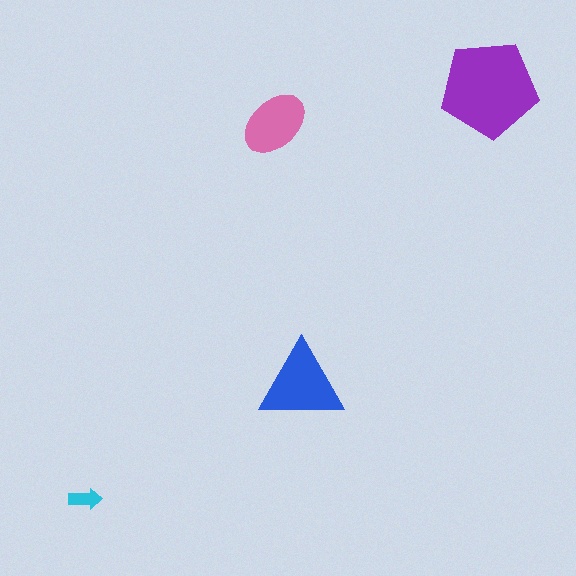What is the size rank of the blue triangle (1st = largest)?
2nd.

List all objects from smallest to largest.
The cyan arrow, the pink ellipse, the blue triangle, the purple pentagon.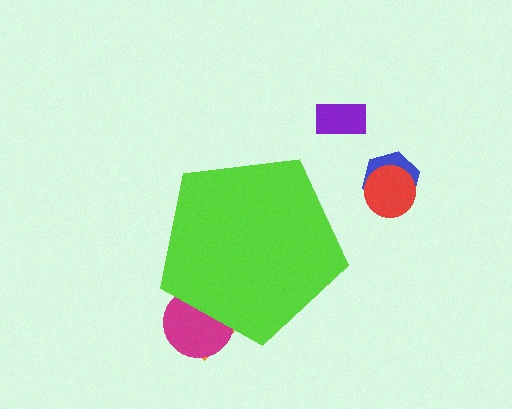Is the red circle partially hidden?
No, the red circle is fully visible.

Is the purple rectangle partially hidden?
No, the purple rectangle is fully visible.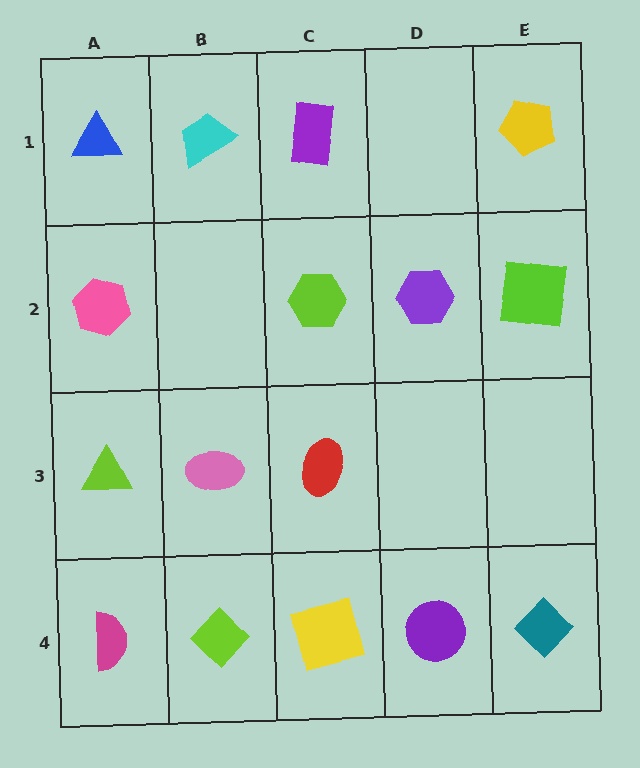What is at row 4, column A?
A magenta semicircle.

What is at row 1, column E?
A yellow pentagon.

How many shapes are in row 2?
4 shapes.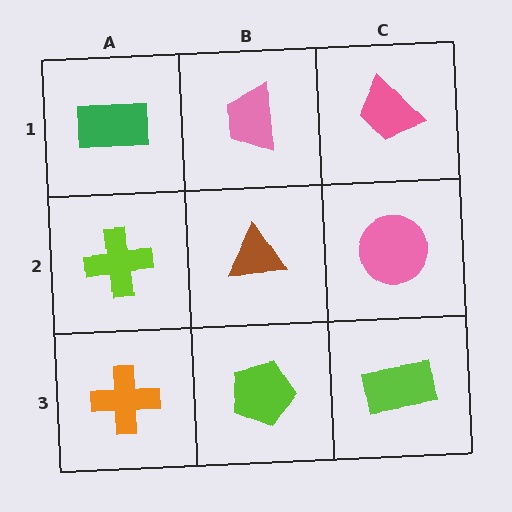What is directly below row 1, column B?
A brown triangle.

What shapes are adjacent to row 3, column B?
A brown triangle (row 2, column B), an orange cross (row 3, column A), a lime rectangle (row 3, column C).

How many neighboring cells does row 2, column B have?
4.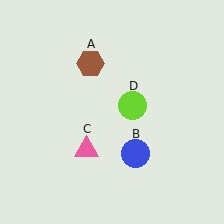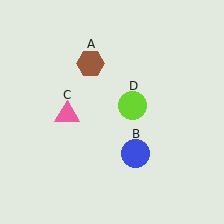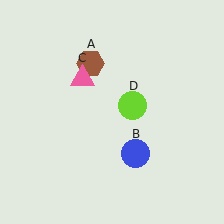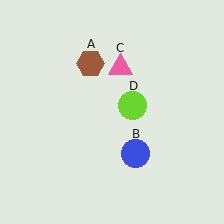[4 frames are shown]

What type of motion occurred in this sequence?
The pink triangle (object C) rotated clockwise around the center of the scene.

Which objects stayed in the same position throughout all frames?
Brown hexagon (object A) and blue circle (object B) and lime circle (object D) remained stationary.